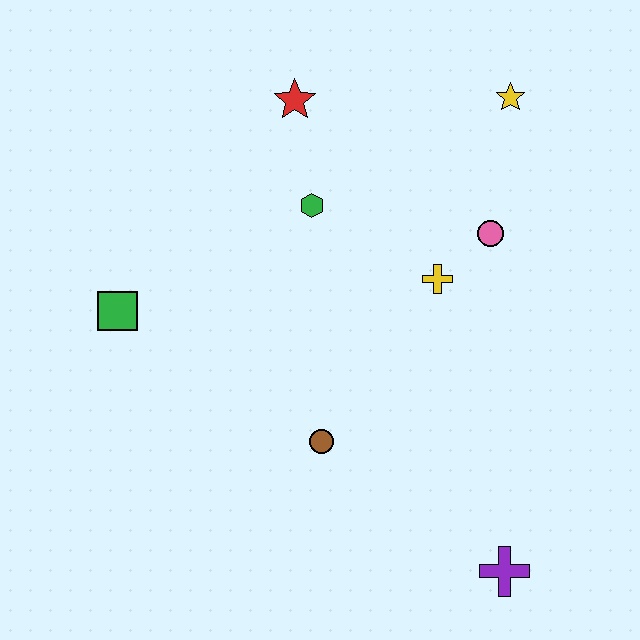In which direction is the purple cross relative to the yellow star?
The purple cross is below the yellow star.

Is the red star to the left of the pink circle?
Yes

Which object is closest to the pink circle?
The yellow cross is closest to the pink circle.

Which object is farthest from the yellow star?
The purple cross is farthest from the yellow star.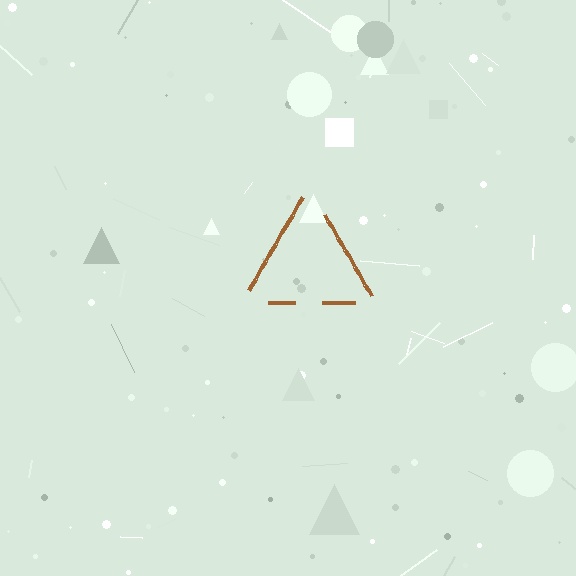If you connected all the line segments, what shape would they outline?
They would outline a triangle.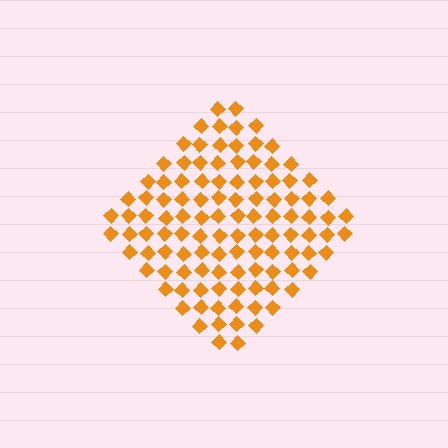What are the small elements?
The small elements are diamonds.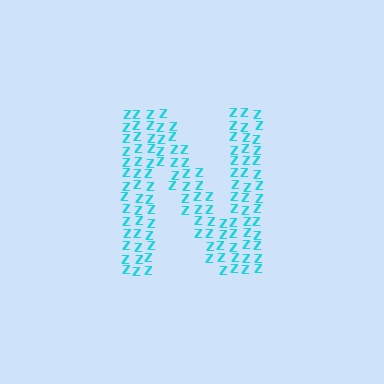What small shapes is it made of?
It is made of small letter Z's.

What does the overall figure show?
The overall figure shows the letter N.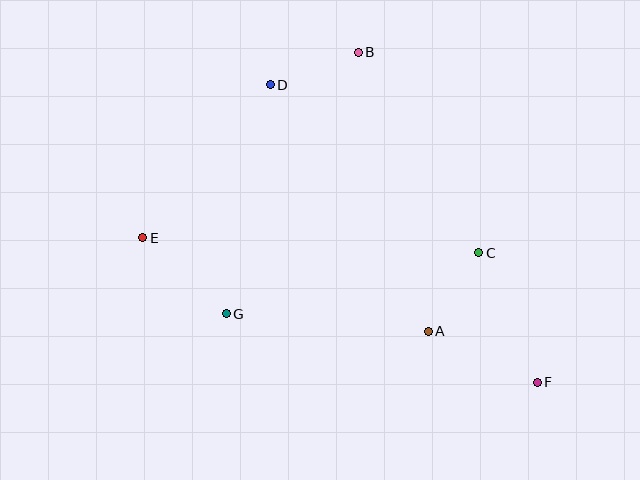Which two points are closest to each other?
Points A and C are closest to each other.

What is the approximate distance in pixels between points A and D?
The distance between A and D is approximately 292 pixels.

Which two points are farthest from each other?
Points E and F are farthest from each other.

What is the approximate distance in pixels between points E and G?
The distance between E and G is approximately 113 pixels.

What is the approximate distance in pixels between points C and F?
The distance between C and F is approximately 142 pixels.